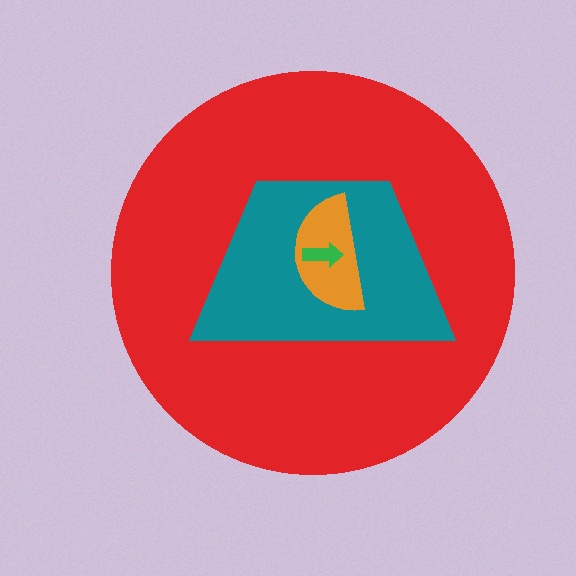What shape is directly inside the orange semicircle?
The green arrow.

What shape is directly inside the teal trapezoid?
The orange semicircle.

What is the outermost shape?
The red circle.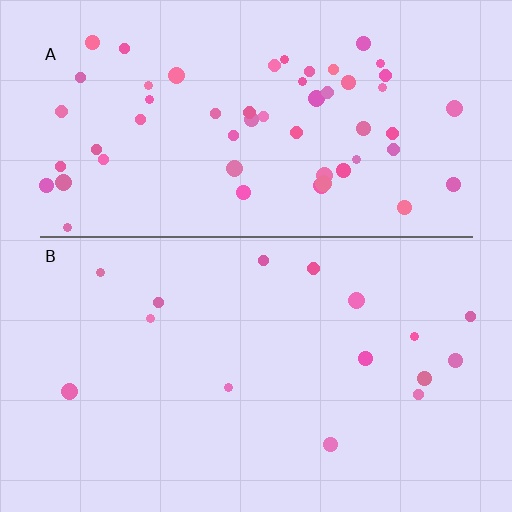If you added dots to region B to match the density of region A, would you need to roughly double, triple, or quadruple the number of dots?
Approximately quadruple.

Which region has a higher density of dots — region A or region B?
A (the top).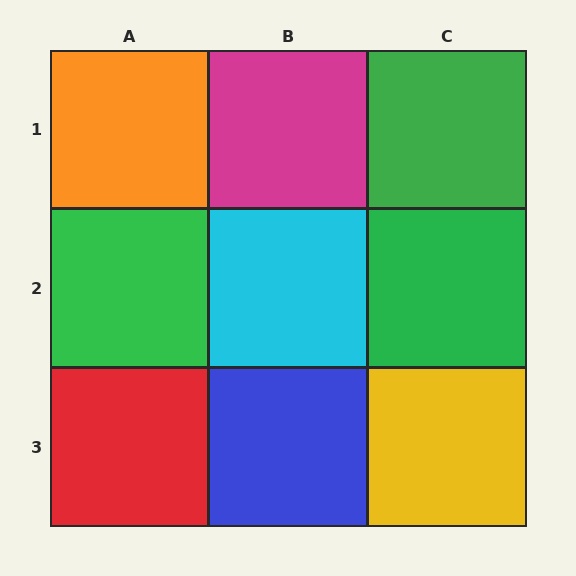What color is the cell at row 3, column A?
Red.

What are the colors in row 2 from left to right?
Green, cyan, green.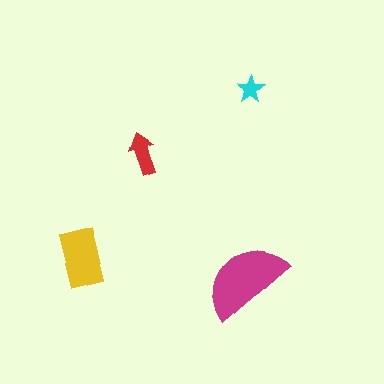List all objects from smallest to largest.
The cyan star, the red arrow, the yellow rectangle, the magenta semicircle.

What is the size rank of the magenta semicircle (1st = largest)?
1st.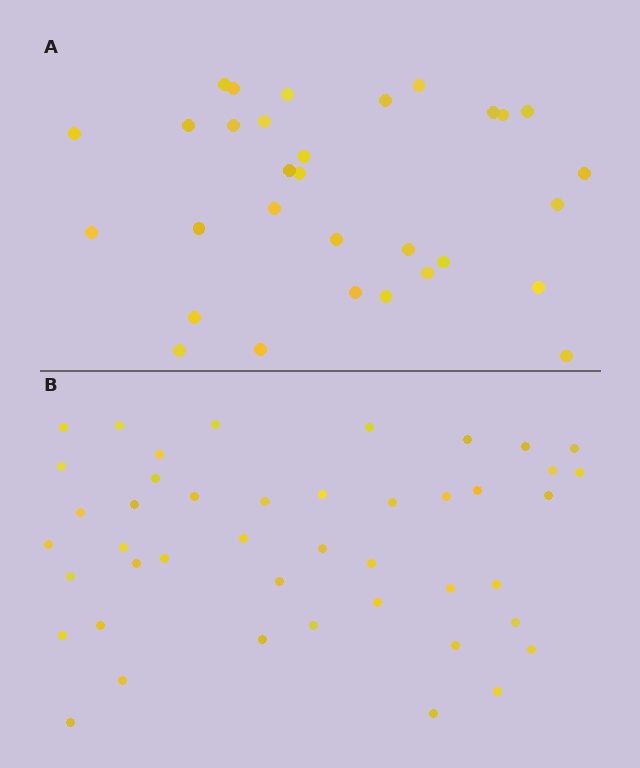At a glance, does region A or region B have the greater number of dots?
Region B (the bottom region) has more dots.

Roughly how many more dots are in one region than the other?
Region B has approximately 15 more dots than region A.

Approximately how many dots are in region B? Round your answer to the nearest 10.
About 40 dots. (The exact count is 44, which rounds to 40.)